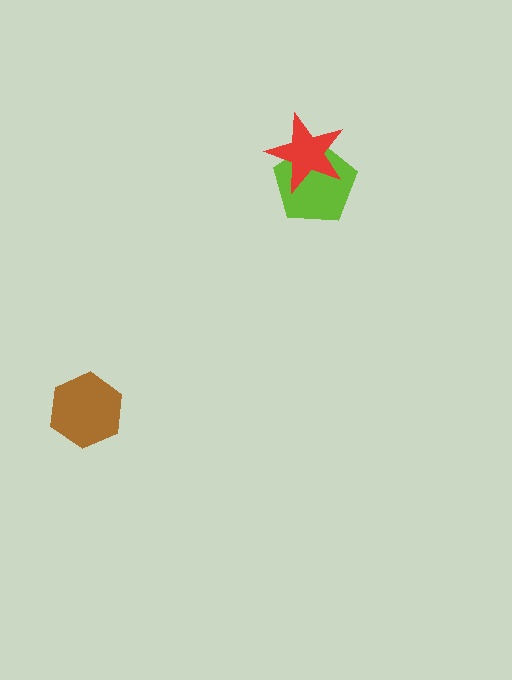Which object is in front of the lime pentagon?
The red star is in front of the lime pentagon.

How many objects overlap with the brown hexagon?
0 objects overlap with the brown hexagon.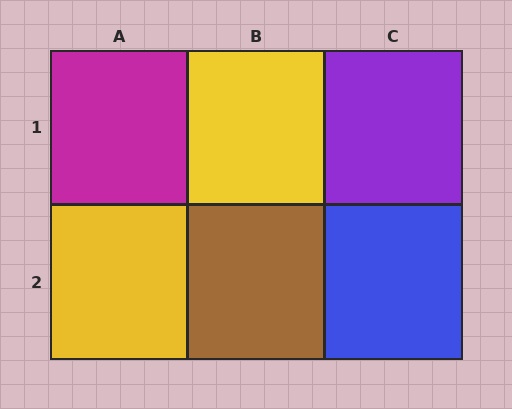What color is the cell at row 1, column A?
Magenta.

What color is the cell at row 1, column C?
Purple.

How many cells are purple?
1 cell is purple.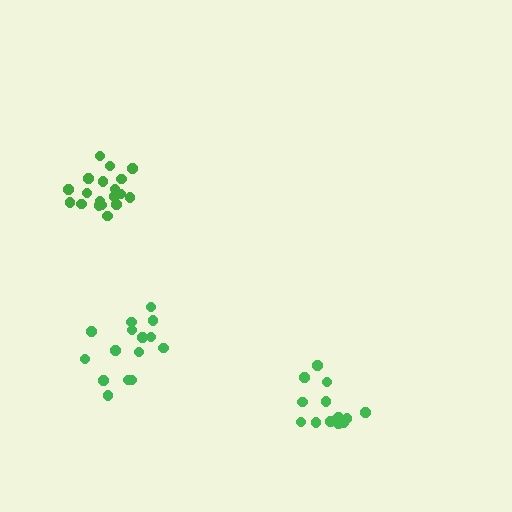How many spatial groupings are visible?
There are 3 spatial groupings.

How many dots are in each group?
Group 1: 19 dots, Group 2: 13 dots, Group 3: 15 dots (47 total).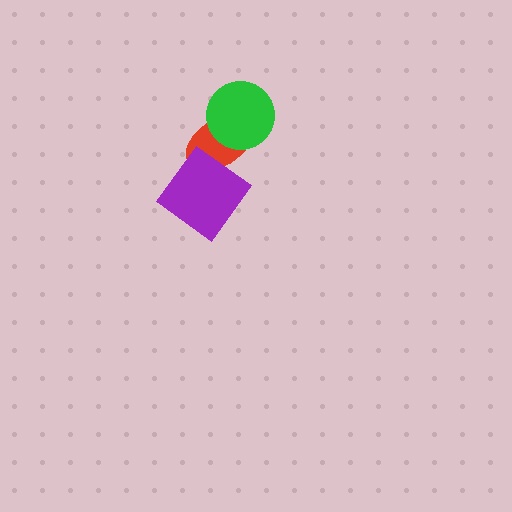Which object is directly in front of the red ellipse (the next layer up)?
The purple diamond is directly in front of the red ellipse.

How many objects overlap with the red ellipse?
2 objects overlap with the red ellipse.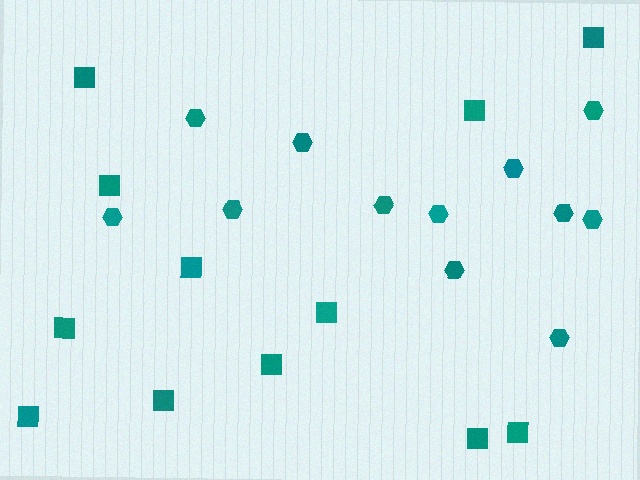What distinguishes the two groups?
There are 2 groups: one group of squares (12) and one group of hexagons (12).